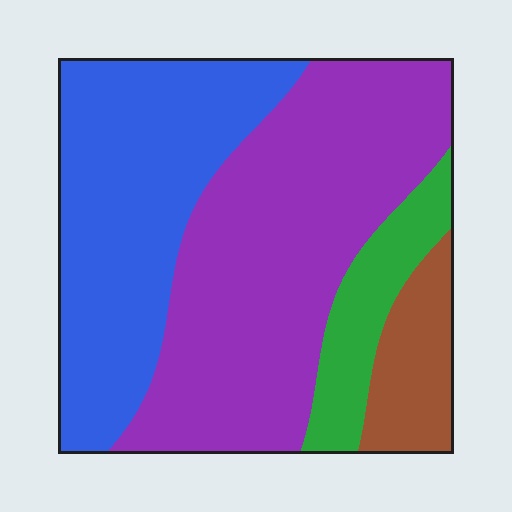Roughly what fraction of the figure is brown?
Brown takes up about one tenth (1/10) of the figure.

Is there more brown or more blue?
Blue.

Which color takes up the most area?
Purple, at roughly 45%.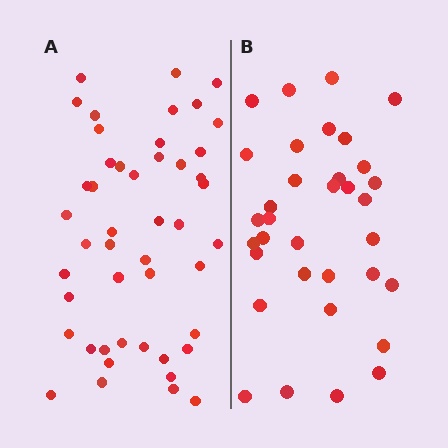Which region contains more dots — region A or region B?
Region A (the left region) has more dots.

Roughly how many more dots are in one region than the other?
Region A has approximately 15 more dots than region B.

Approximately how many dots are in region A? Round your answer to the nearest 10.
About 50 dots. (The exact count is 47, which rounds to 50.)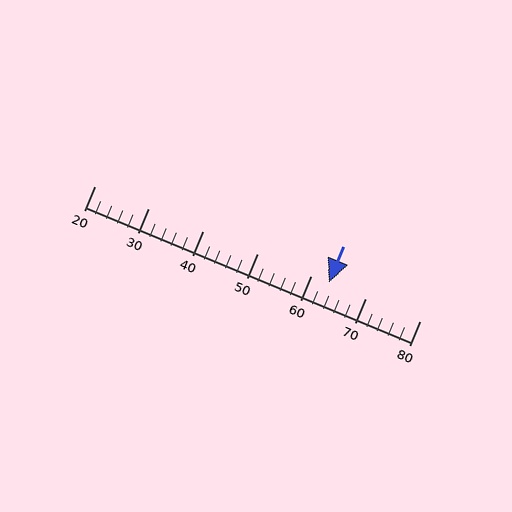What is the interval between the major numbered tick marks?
The major tick marks are spaced 10 units apart.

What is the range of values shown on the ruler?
The ruler shows values from 20 to 80.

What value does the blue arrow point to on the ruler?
The blue arrow points to approximately 63.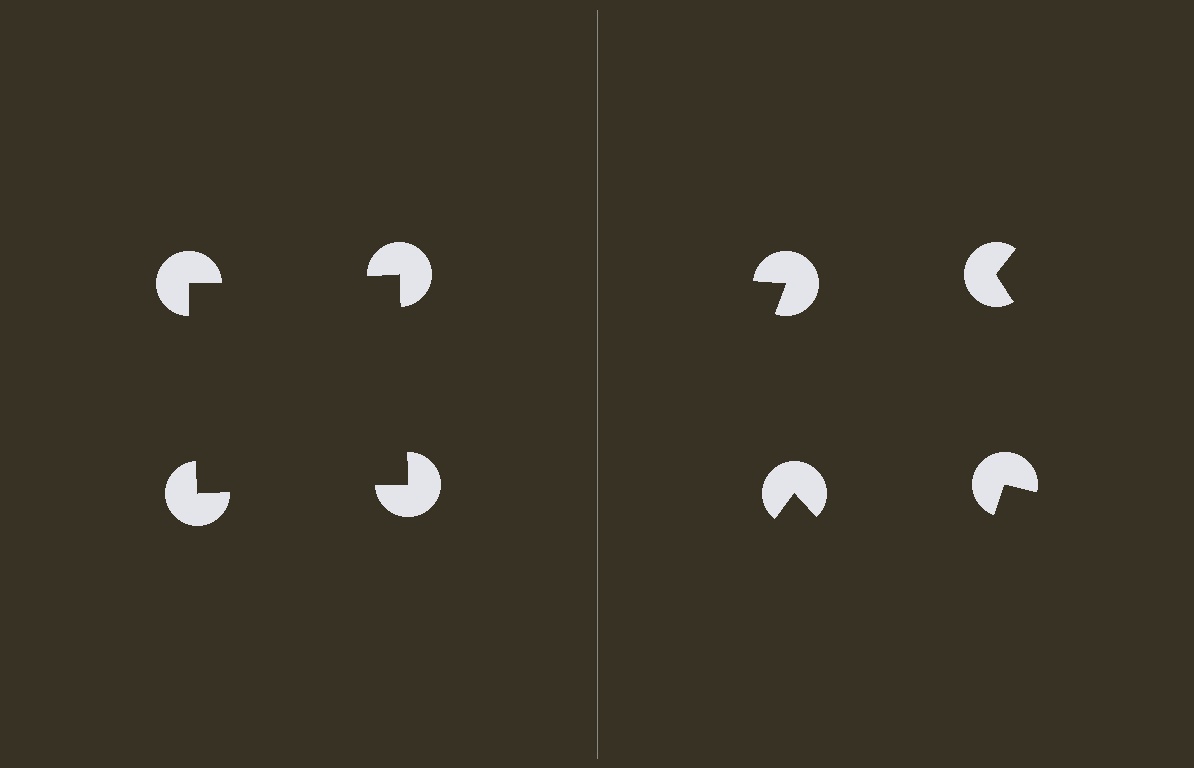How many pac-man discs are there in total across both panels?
8 — 4 on each side.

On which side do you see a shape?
An illusory square appears on the left side. On the right side the wedge cuts are rotated, so no coherent shape forms.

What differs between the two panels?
The pac-man discs are positioned identically on both sides; only the wedge orientations differ. On the left they align to a square; on the right they are misaligned.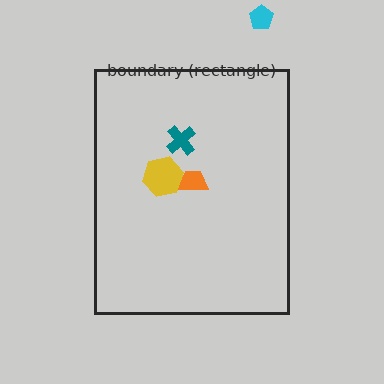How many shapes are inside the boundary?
3 inside, 1 outside.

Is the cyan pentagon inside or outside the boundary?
Outside.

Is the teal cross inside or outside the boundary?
Inside.